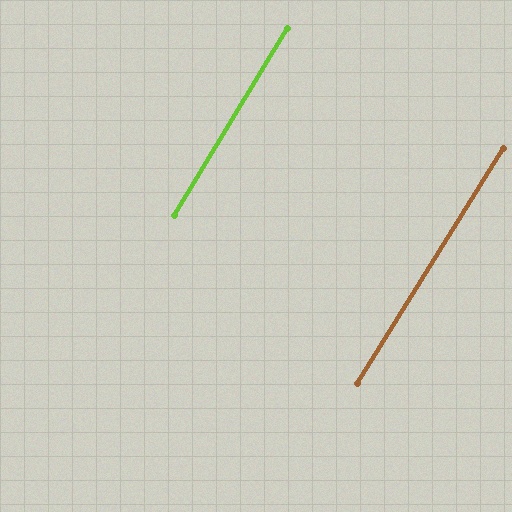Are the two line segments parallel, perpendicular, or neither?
Parallel — their directions differ by only 0.6°.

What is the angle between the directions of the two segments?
Approximately 1 degree.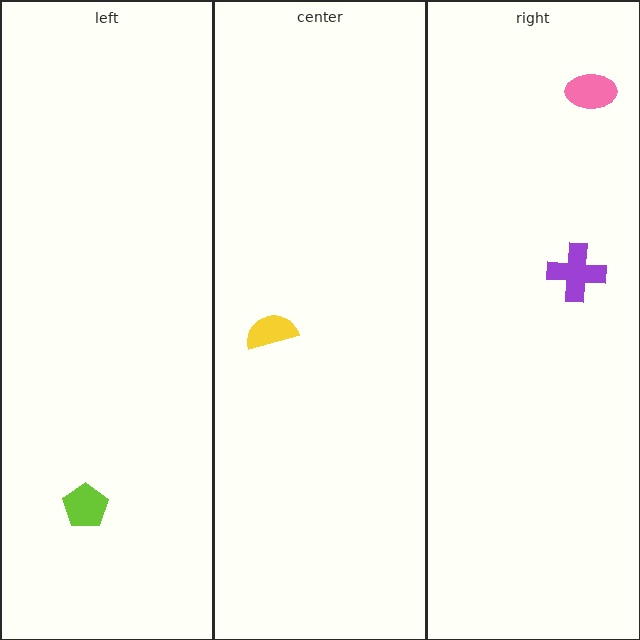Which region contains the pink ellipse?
The right region.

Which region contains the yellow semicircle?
The center region.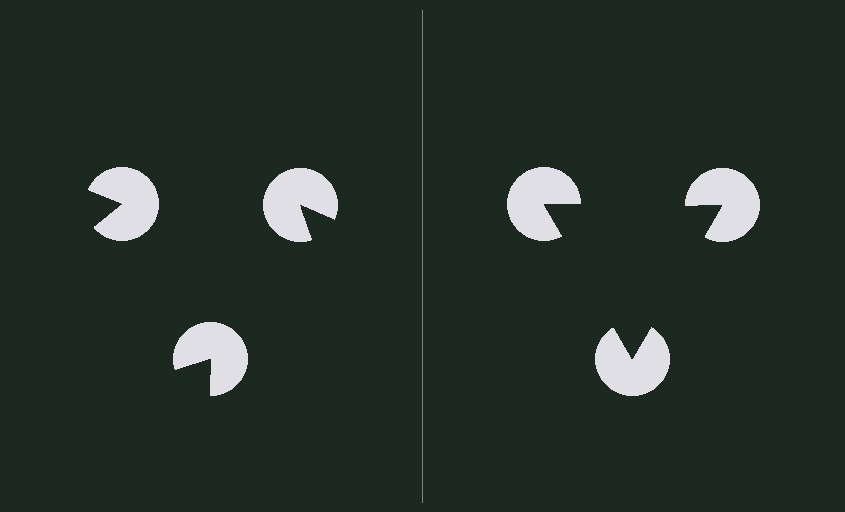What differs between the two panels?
The pac-man discs are positioned identically on both sides; only the wedge orientations differ. On the right they align to a triangle; on the left they are misaligned.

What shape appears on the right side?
An illusory triangle.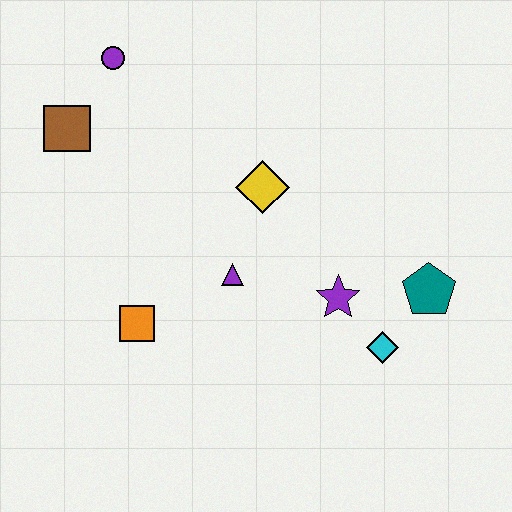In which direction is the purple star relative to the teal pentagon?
The purple star is to the left of the teal pentagon.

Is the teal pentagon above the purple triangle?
No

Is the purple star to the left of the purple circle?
No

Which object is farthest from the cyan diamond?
The purple circle is farthest from the cyan diamond.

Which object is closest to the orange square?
The purple triangle is closest to the orange square.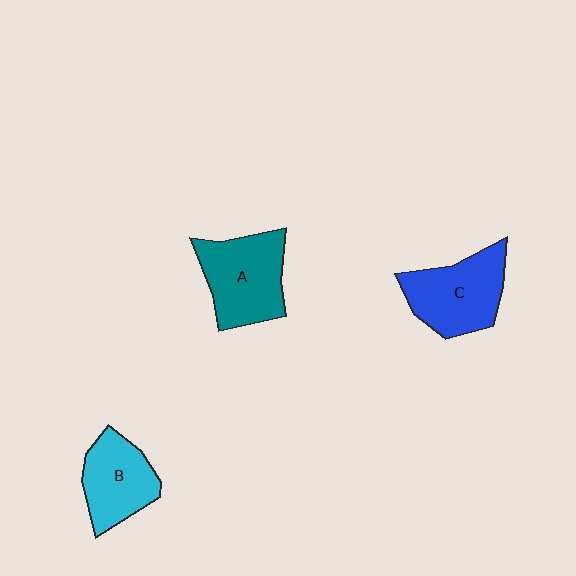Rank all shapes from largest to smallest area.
From largest to smallest: A (teal), C (blue), B (cyan).